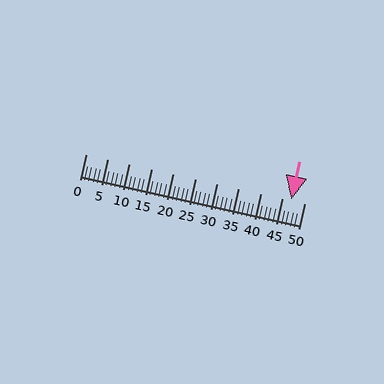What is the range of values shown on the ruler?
The ruler shows values from 0 to 50.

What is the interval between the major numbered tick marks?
The major tick marks are spaced 5 units apart.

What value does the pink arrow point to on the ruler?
The pink arrow points to approximately 47.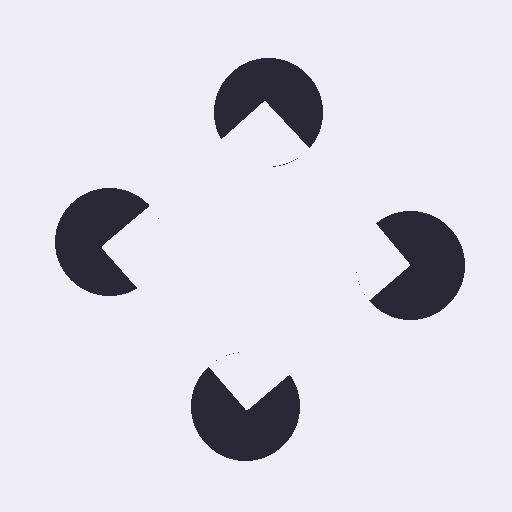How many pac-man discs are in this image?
There are 4 — one at each vertex of the illusory square.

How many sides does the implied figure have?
4 sides.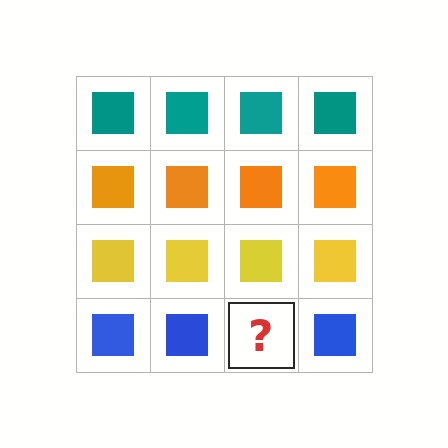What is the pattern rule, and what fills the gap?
The rule is that each row has a consistent color. The gap should be filled with a blue square.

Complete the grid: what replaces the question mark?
The question mark should be replaced with a blue square.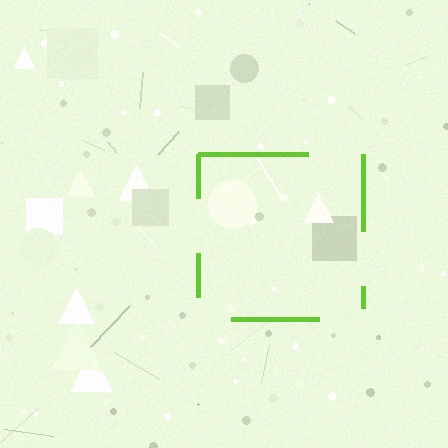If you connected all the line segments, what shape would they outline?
They would outline a square.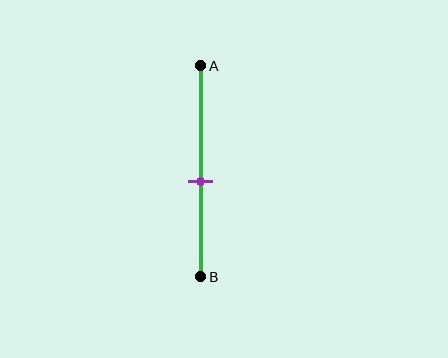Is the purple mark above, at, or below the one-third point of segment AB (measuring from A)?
The purple mark is below the one-third point of segment AB.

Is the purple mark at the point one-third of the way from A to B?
No, the mark is at about 55% from A, not at the 33% one-third point.